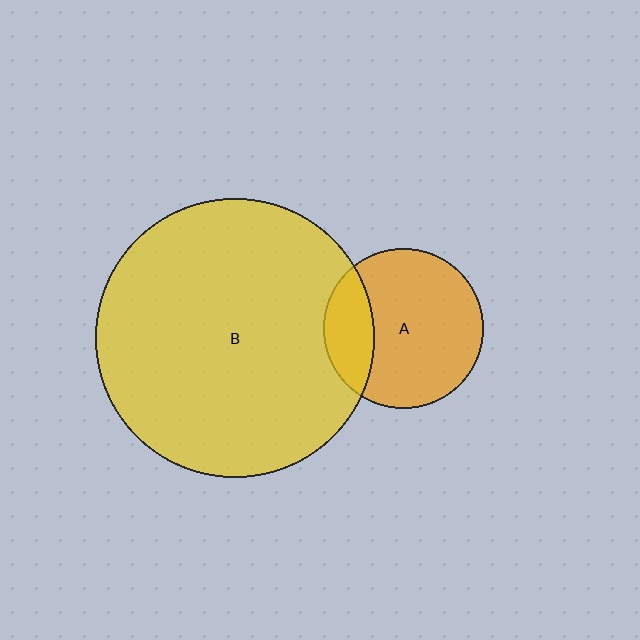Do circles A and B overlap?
Yes.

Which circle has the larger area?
Circle B (yellow).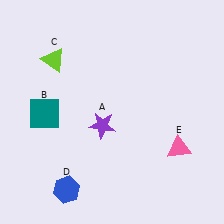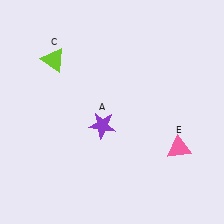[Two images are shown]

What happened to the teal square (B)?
The teal square (B) was removed in Image 2. It was in the bottom-left area of Image 1.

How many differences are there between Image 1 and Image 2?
There are 2 differences between the two images.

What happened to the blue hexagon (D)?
The blue hexagon (D) was removed in Image 2. It was in the bottom-left area of Image 1.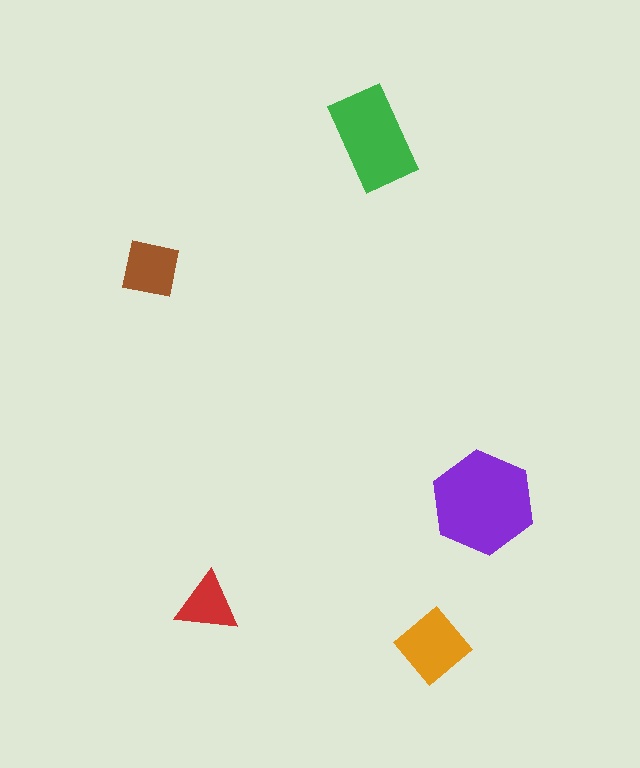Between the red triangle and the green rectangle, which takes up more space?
The green rectangle.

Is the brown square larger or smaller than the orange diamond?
Smaller.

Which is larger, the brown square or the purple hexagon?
The purple hexagon.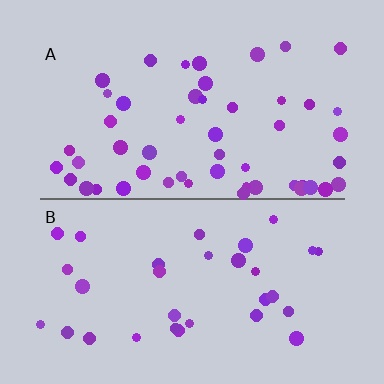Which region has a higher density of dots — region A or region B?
A (the top).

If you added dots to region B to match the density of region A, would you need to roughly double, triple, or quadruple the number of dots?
Approximately double.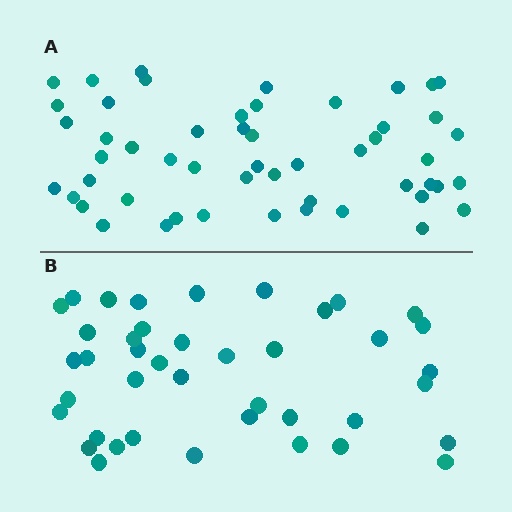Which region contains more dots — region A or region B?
Region A (the top region) has more dots.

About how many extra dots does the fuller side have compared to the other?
Region A has roughly 12 or so more dots than region B.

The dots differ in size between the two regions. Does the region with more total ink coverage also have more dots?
No. Region B has more total ink coverage because its dots are larger, but region A actually contains more individual dots. Total area can be misleading — the number of items is what matters here.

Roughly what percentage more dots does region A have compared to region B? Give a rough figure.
About 25% more.